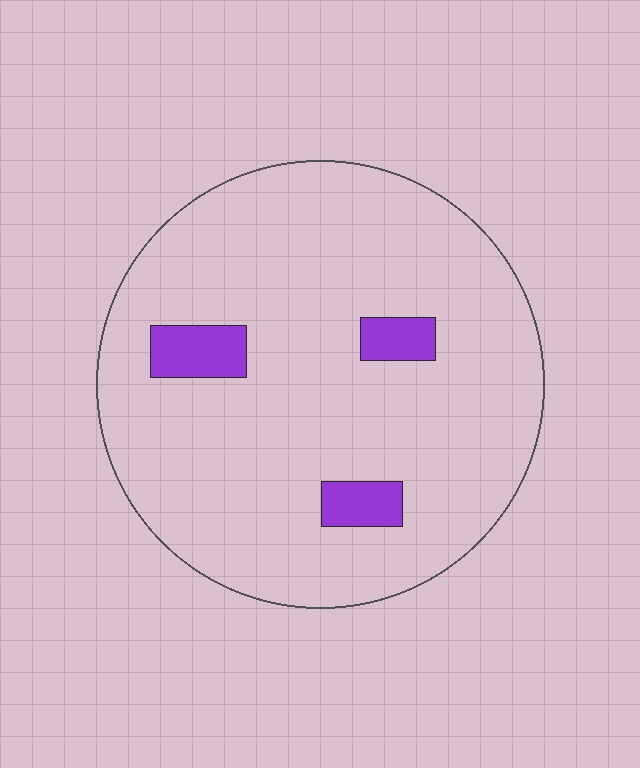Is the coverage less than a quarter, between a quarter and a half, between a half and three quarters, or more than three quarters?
Less than a quarter.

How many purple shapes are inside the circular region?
3.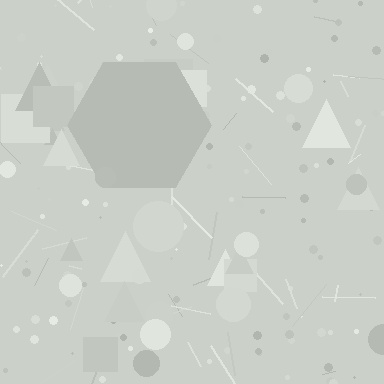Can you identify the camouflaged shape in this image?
The camouflaged shape is a hexagon.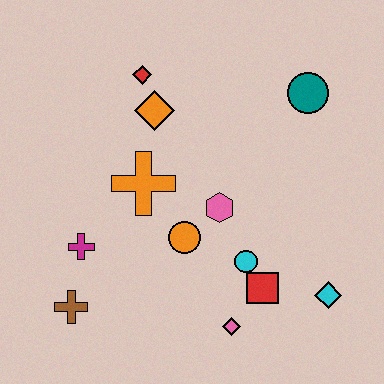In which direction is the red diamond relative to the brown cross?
The red diamond is above the brown cross.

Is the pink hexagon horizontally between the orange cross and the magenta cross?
No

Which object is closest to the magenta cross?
The brown cross is closest to the magenta cross.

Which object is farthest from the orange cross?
The cyan diamond is farthest from the orange cross.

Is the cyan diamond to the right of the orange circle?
Yes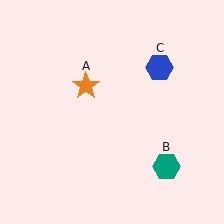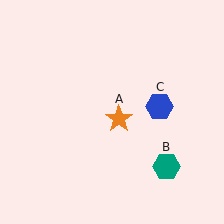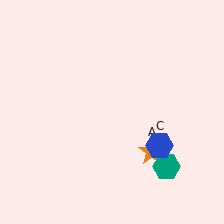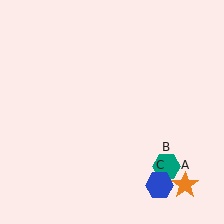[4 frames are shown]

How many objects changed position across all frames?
2 objects changed position: orange star (object A), blue hexagon (object C).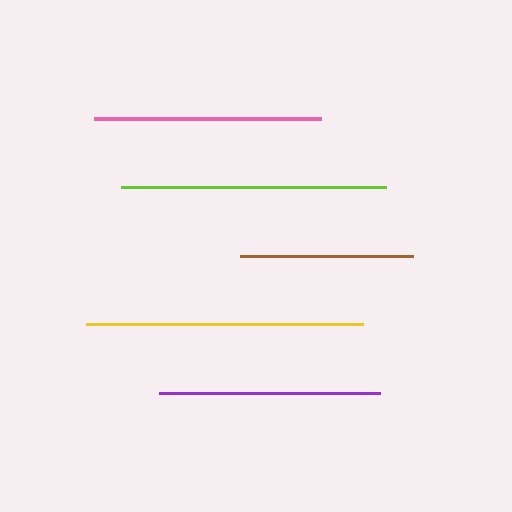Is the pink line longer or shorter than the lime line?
The lime line is longer than the pink line.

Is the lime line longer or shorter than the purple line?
The lime line is longer than the purple line.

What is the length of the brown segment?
The brown segment is approximately 173 pixels long.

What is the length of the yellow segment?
The yellow segment is approximately 277 pixels long.